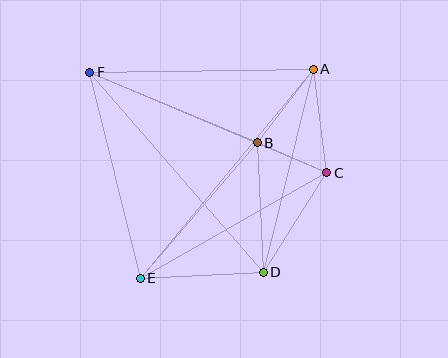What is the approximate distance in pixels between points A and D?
The distance between A and D is approximately 209 pixels.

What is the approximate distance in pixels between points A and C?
The distance between A and C is approximately 105 pixels.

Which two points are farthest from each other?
Points A and E are farthest from each other.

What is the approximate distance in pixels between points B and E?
The distance between B and E is approximately 179 pixels.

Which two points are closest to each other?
Points B and C are closest to each other.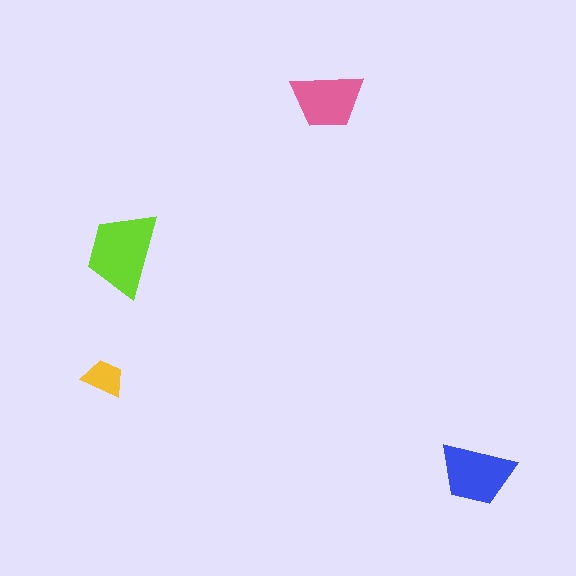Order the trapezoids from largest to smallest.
the lime one, the blue one, the pink one, the yellow one.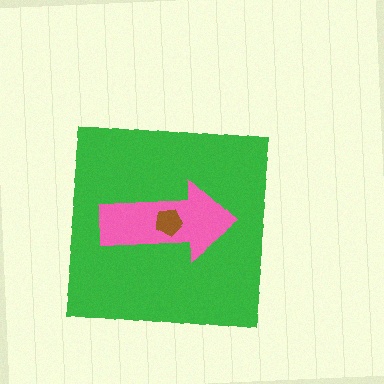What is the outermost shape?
The green square.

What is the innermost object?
The brown pentagon.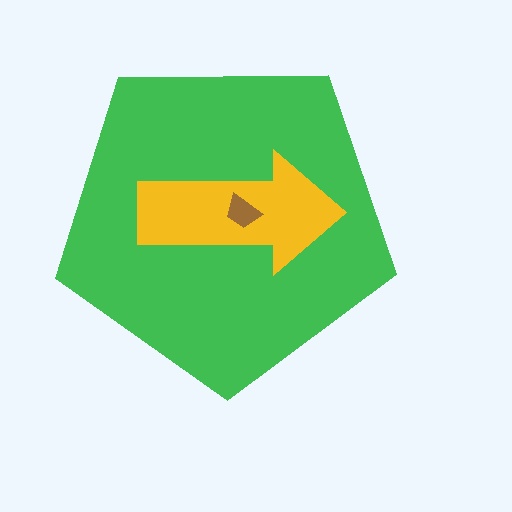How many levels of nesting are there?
3.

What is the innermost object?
The brown trapezoid.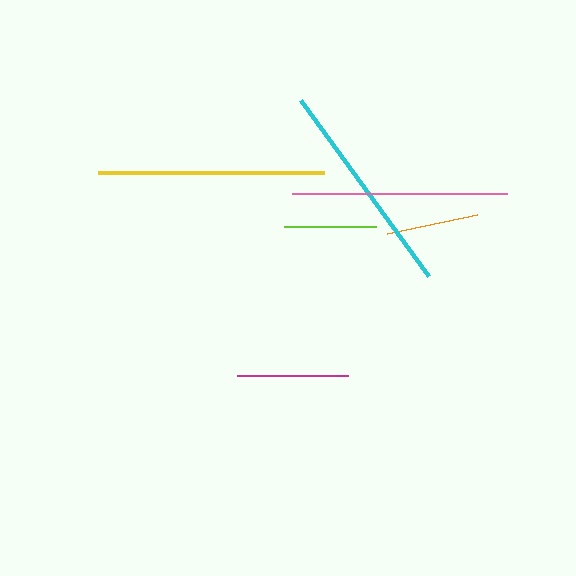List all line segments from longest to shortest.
From longest to shortest: yellow, cyan, pink, magenta, lime, orange.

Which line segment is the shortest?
The orange line is the shortest at approximately 92 pixels.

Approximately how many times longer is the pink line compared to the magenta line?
The pink line is approximately 1.9 times the length of the magenta line.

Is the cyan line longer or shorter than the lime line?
The cyan line is longer than the lime line.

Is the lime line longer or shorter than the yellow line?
The yellow line is longer than the lime line.